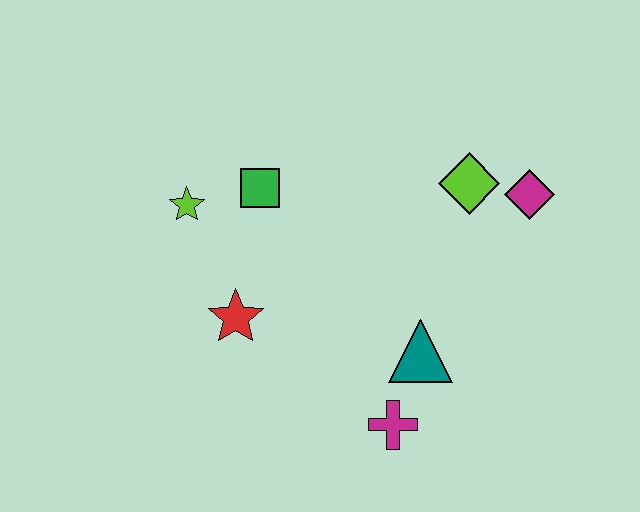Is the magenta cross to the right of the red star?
Yes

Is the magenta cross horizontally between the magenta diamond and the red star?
Yes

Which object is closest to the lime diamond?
The magenta diamond is closest to the lime diamond.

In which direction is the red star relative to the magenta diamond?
The red star is to the left of the magenta diamond.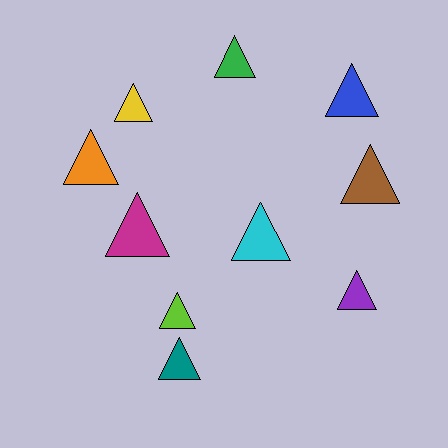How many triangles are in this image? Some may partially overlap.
There are 10 triangles.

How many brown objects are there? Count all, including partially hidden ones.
There is 1 brown object.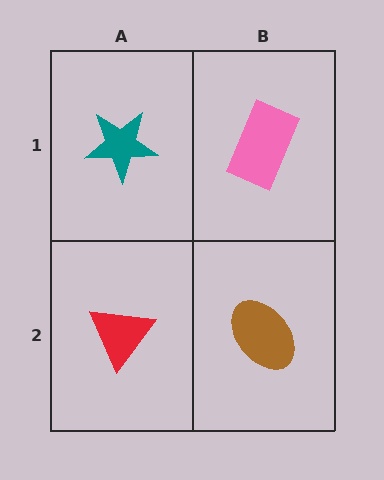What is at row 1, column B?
A pink rectangle.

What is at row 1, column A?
A teal star.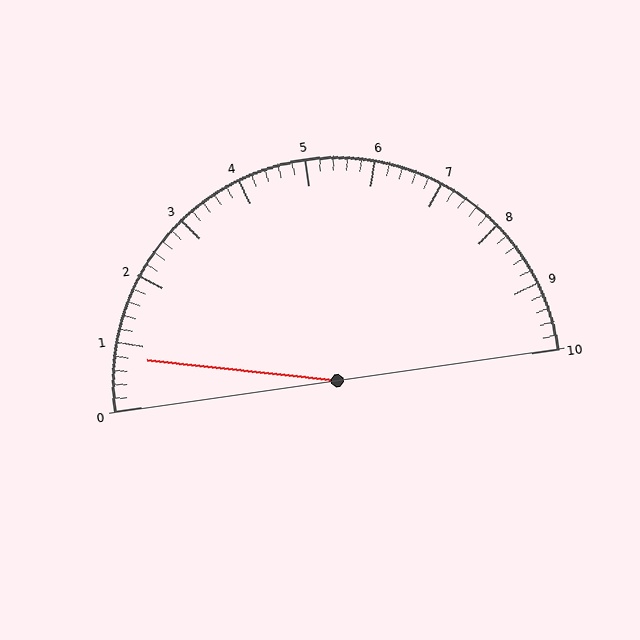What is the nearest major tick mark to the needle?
The nearest major tick mark is 1.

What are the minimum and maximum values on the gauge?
The gauge ranges from 0 to 10.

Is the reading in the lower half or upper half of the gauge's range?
The reading is in the lower half of the range (0 to 10).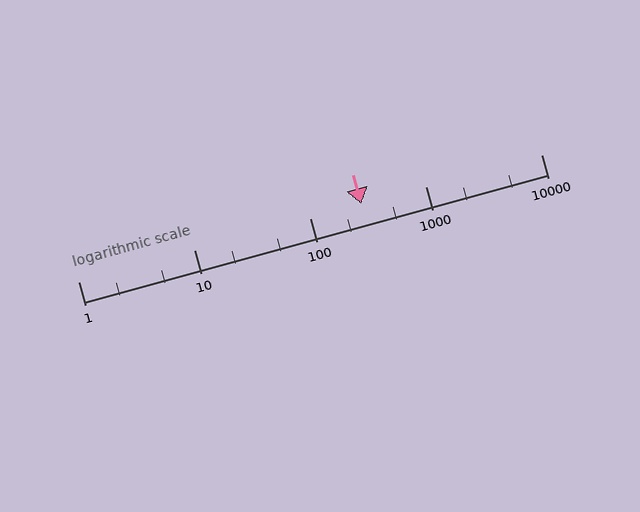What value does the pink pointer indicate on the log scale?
The pointer indicates approximately 280.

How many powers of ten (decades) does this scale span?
The scale spans 4 decades, from 1 to 10000.